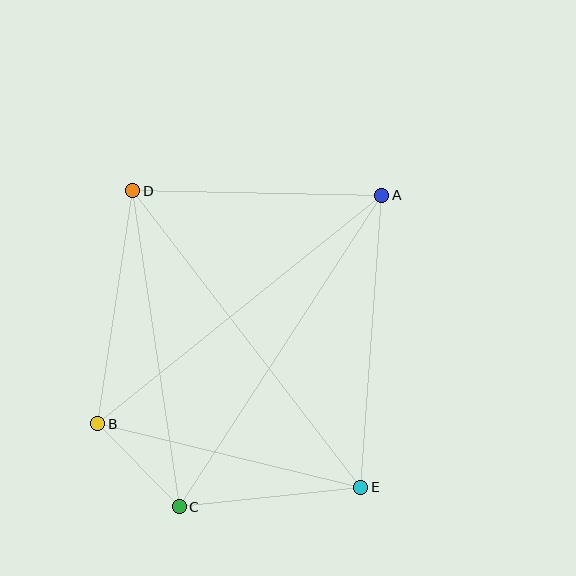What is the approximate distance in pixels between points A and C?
The distance between A and C is approximately 372 pixels.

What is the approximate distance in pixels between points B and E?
The distance between B and E is approximately 271 pixels.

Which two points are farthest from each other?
Points D and E are farthest from each other.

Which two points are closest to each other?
Points B and C are closest to each other.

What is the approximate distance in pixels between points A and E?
The distance between A and E is approximately 293 pixels.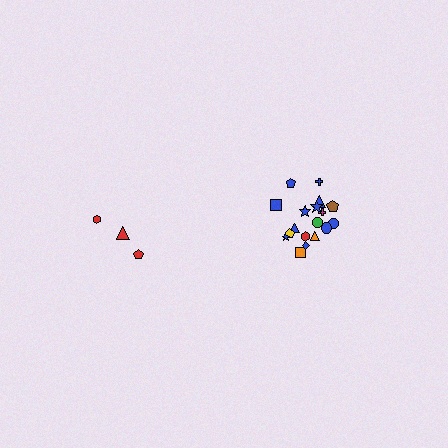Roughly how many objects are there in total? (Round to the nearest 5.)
Roughly 20 objects in total.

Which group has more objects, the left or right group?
The right group.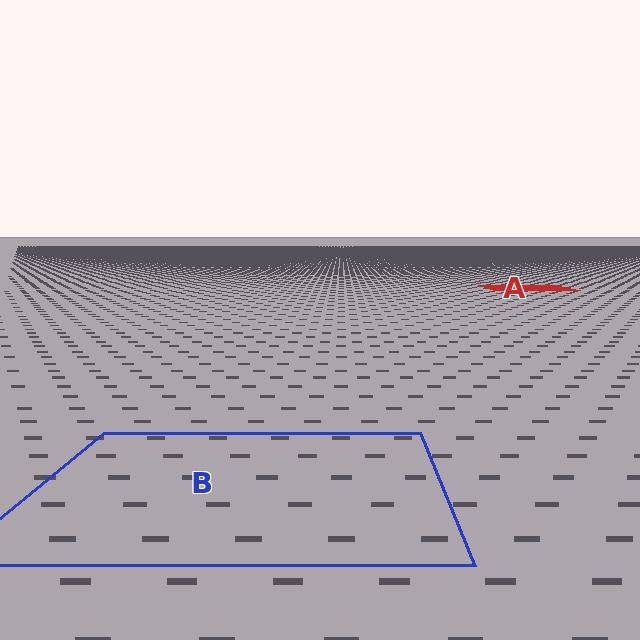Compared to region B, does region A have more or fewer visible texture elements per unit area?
Region A has more texture elements per unit area — they are packed more densely because it is farther away.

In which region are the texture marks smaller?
The texture marks are smaller in region A, because it is farther away.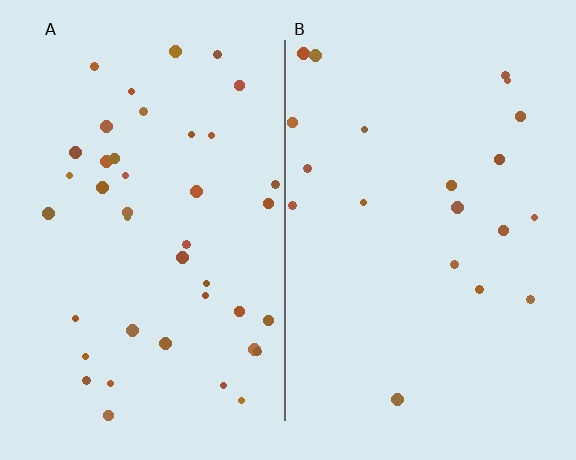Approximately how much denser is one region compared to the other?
Approximately 2.1× — region A over region B.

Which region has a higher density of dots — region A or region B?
A (the left).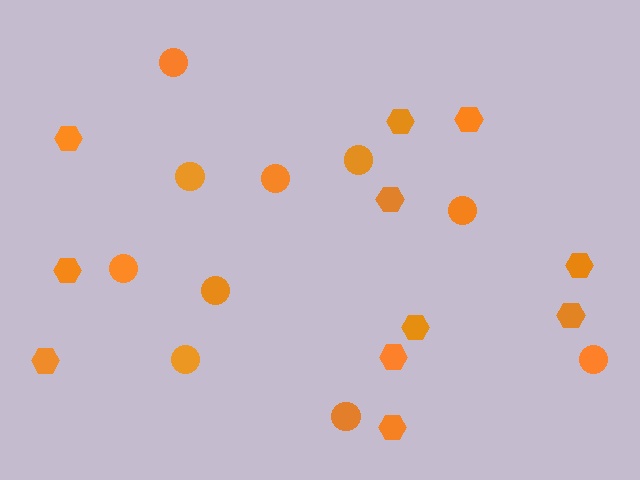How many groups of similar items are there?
There are 2 groups: one group of circles (10) and one group of hexagons (11).